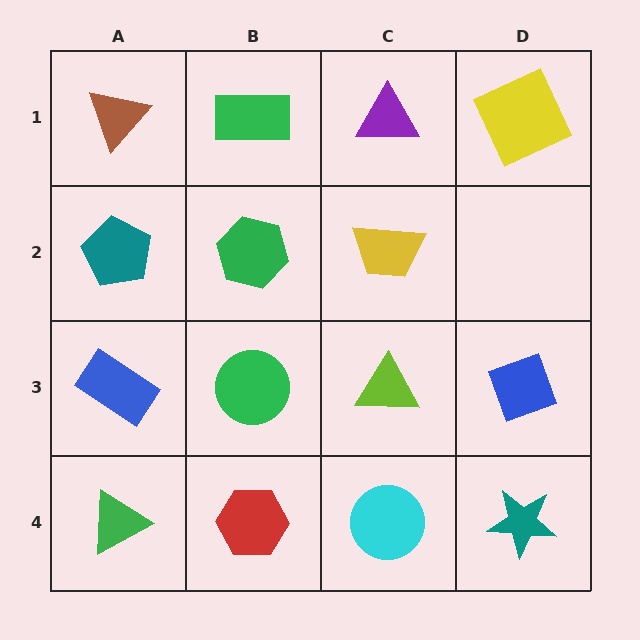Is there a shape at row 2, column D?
No, that cell is empty.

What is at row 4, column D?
A teal star.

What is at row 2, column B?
A green hexagon.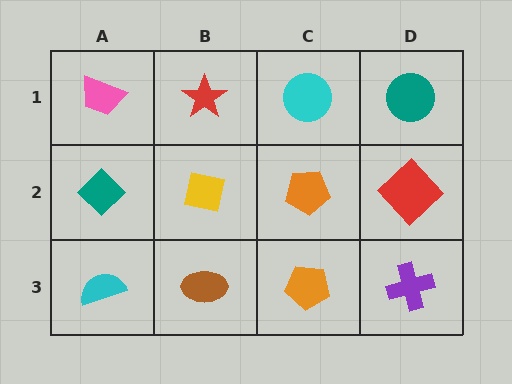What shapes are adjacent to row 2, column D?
A teal circle (row 1, column D), a purple cross (row 3, column D), an orange pentagon (row 2, column C).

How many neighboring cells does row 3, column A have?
2.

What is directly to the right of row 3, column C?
A purple cross.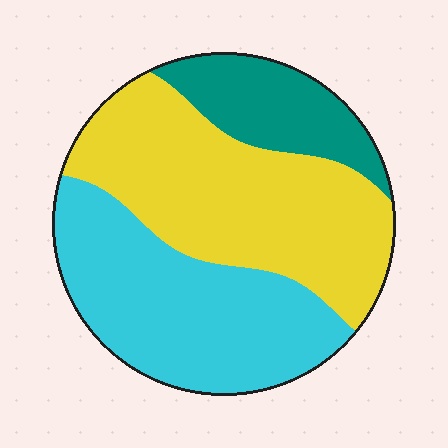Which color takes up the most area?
Yellow, at roughly 45%.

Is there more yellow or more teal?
Yellow.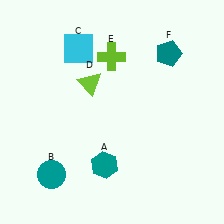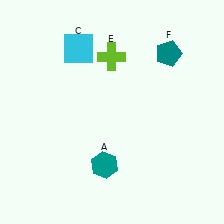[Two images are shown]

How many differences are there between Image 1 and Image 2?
There are 2 differences between the two images.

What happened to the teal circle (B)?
The teal circle (B) was removed in Image 2. It was in the bottom-left area of Image 1.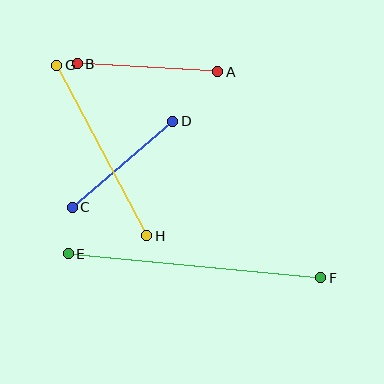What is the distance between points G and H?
The distance is approximately 193 pixels.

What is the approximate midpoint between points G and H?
The midpoint is at approximately (102, 150) pixels.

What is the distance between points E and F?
The distance is approximately 254 pixels.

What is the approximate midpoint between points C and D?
The midpoint is at approximately (123, 164) pixels.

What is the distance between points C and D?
The distance is approximately 132 pixels.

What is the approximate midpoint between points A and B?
The midpoint is at approximately (147, 68) pixels.